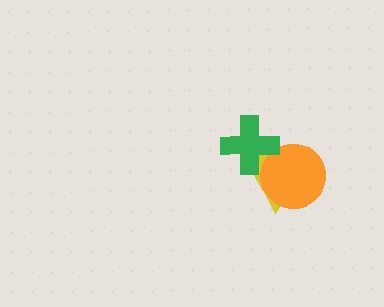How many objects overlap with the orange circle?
2 objects overlap with the orange circle.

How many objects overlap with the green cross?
2 objects overlap with the green cross.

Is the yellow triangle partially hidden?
Yes, it is partially covered by another shape.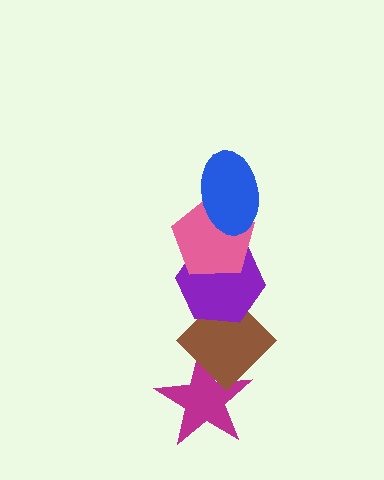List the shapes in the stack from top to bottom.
From top to bottom: the blue ellipse, the pink pentagon, the purple hexagon, the brown diamond, the magenta star.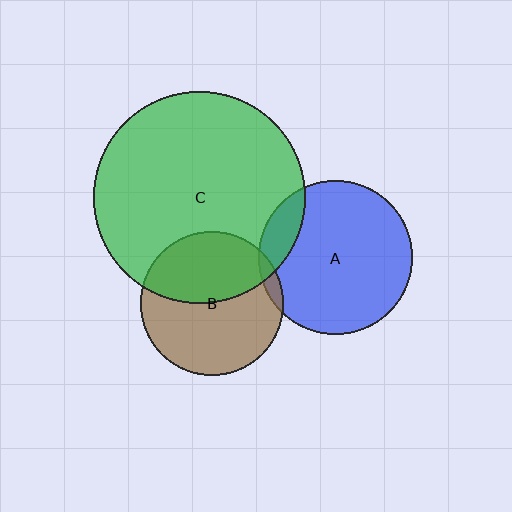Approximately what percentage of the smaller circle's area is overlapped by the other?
Approximately 5%.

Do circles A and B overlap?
Yes.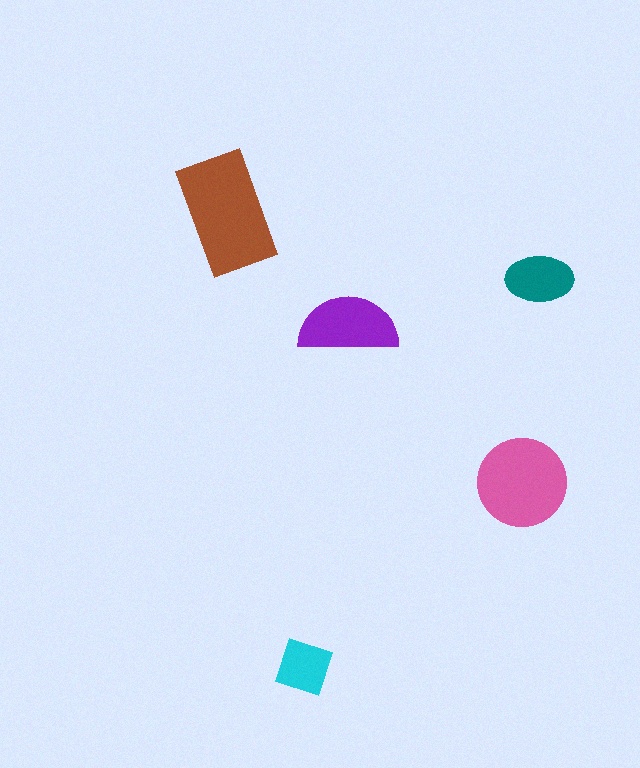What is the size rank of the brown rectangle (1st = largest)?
1st.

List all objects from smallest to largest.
The cyan square, the teal ellipse, the purple semicircle, the pink circle, the brown rectangle.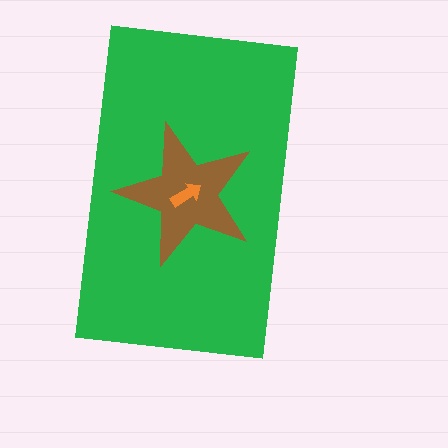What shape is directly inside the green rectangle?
The brown star.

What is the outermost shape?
The green rectangle.